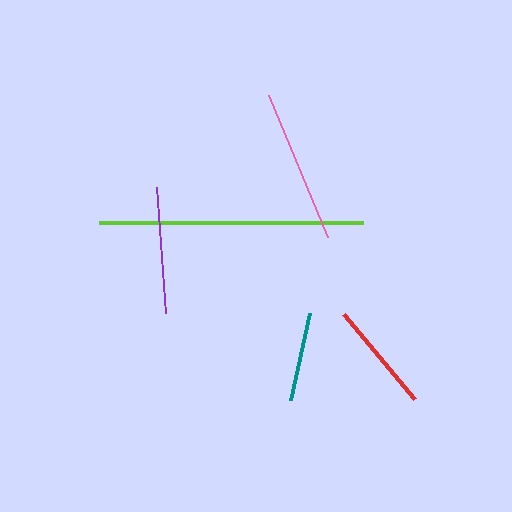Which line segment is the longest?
The lime line is the longest at approximately 264 pixels.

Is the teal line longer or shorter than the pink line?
The pink line is longer than the teal line.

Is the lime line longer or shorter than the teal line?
The lime line is longer than the teal line.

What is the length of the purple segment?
The purple segment is approximately 126 pixels long.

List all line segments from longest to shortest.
From longest to shortest: lime, pink, purple, red, teal.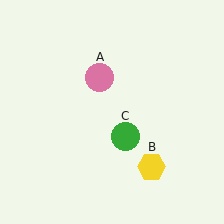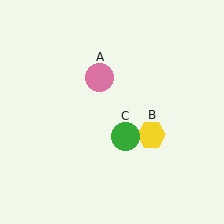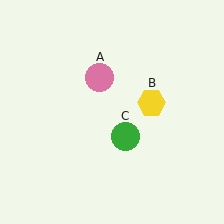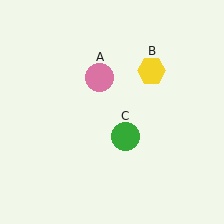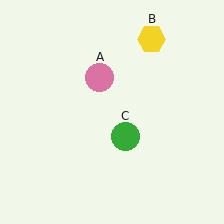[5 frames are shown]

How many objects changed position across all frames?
1 object changed position: yellow hexagon (object B).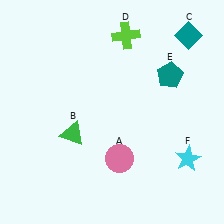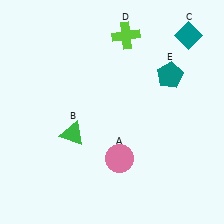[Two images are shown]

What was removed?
The cyan star (F) was removed in Image 2.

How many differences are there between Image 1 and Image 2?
There is 1 difference between the two images.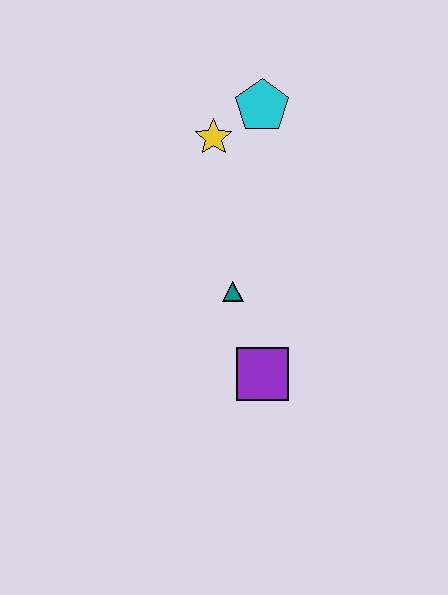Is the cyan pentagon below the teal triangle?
No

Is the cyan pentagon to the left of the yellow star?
No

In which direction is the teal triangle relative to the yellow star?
The teal triangle is below the yellow star.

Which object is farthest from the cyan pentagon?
The purple square is farthest from the cyan pentagon.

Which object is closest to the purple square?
The teal triangle is closest to the purple square.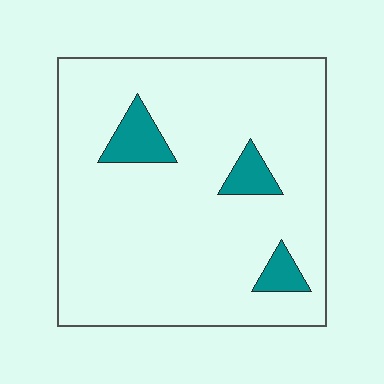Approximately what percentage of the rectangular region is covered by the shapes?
Approximately 10%.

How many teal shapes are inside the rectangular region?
3.